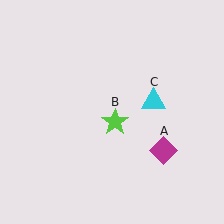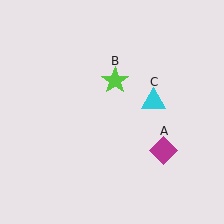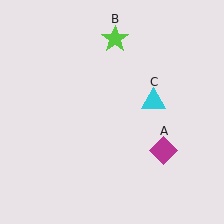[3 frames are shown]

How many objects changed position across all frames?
1 object changed position: lime star (object B).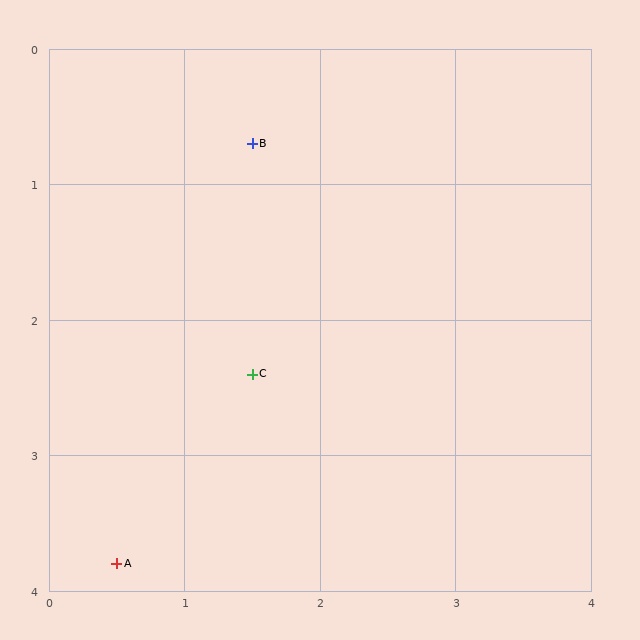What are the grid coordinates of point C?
Point C is at approximately (1.5, 2.4).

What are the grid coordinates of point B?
Point B is at approximately (1.5, 0.7).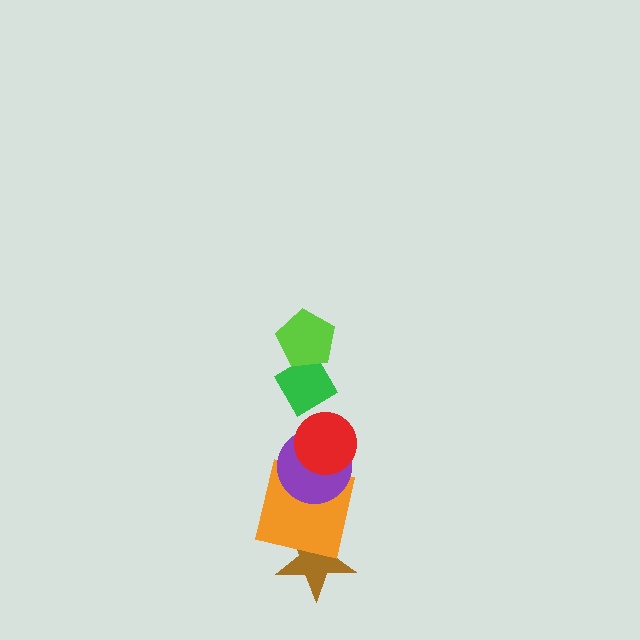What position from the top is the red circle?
The red circle is 3rd from the top.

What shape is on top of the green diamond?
The lime pentagon is on top of the green diamond.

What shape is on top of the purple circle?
The red circle is on top of the purple circle.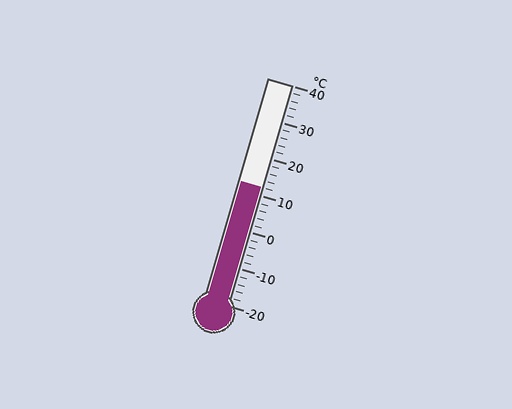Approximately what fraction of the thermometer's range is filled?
The thermometer is filled to approximately 55% of its range.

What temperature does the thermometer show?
The thermometer shows approximately 12°C.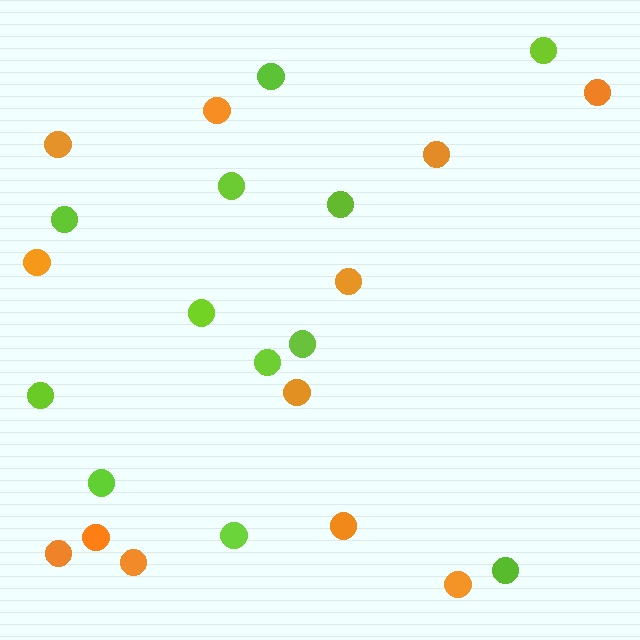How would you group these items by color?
There are 2 groups: one group of orange circles (12) and one group of lime circles (12).